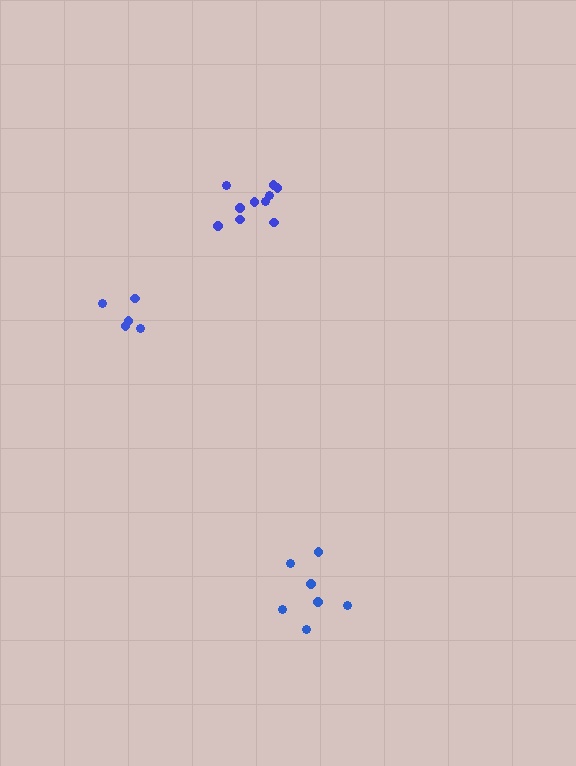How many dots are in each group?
Group 1: 7 dots, Group 2: 10 dots, Group 3: 5 dots (22 total).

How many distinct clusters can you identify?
There are 3 distinct clusters.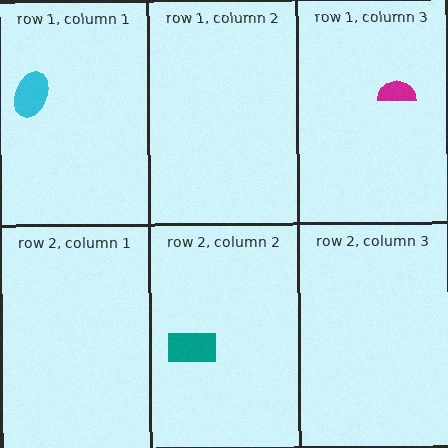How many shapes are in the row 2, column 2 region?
1.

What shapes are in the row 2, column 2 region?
The teal rectangle.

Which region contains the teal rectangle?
The row 2, column 2 region.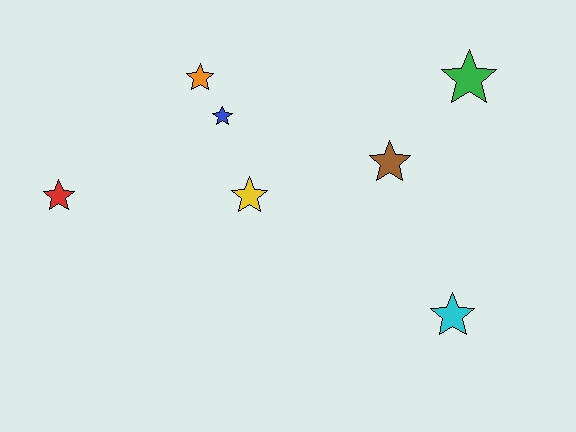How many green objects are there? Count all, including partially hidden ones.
There is 1 green object.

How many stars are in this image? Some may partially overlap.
There are 7 stars.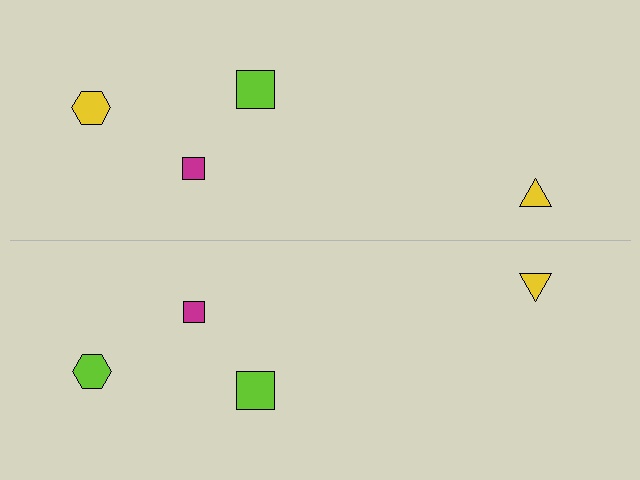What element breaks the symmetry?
The lime hexagon on the bottom side breaks the symmetry — its mirror counterpart is yellow.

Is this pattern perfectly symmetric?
No, the pattern is not perfectly symmetric. The lime hexagon on the bottom side breaks the symmetry — its mirror counterpart is yellow.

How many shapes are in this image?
There are 8 shapes in this image.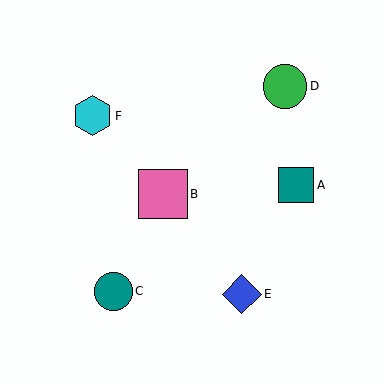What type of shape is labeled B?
Shape B is a pink square.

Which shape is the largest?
The pink square (labeled B) is the largest.